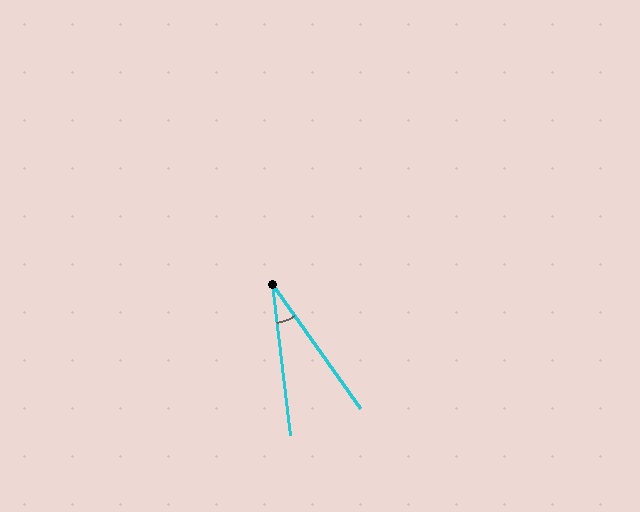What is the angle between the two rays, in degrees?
Approximately 28 degrees.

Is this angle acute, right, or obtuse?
It is acute.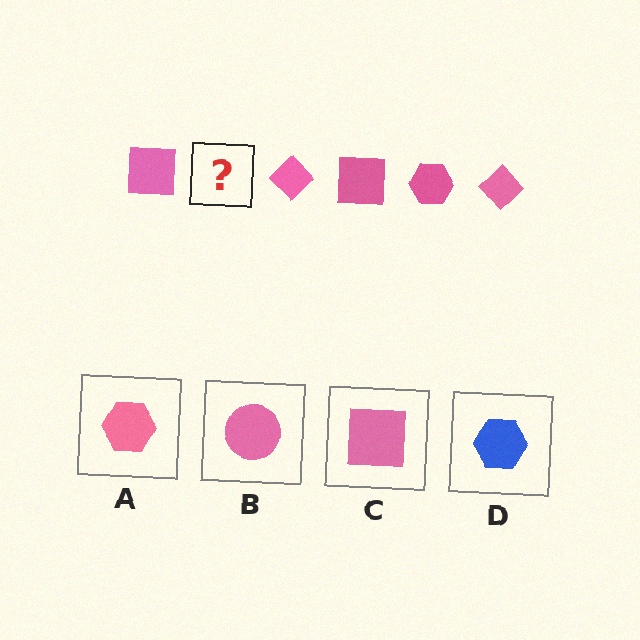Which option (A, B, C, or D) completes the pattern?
A.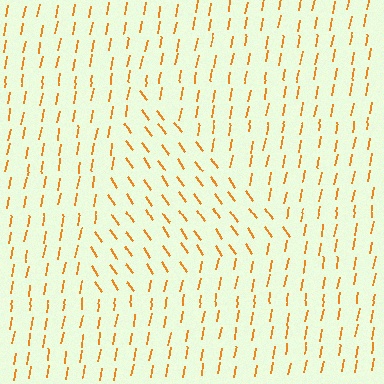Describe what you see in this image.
The image is filled with small orange line segments. A triangle region in the image has lines oriented differently from the surrounding lines, creating a visible texture boundary.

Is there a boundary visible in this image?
Yes, there is a texture boundary formed by a change in line orientation.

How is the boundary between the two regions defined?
The boundary is defined purely by a change in line orientation (approximately 45 degrees difference). All lines are the same color and thickness.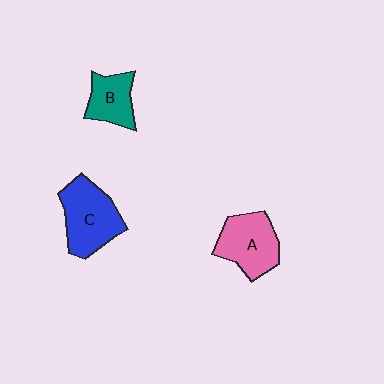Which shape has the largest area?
Shape C (blue).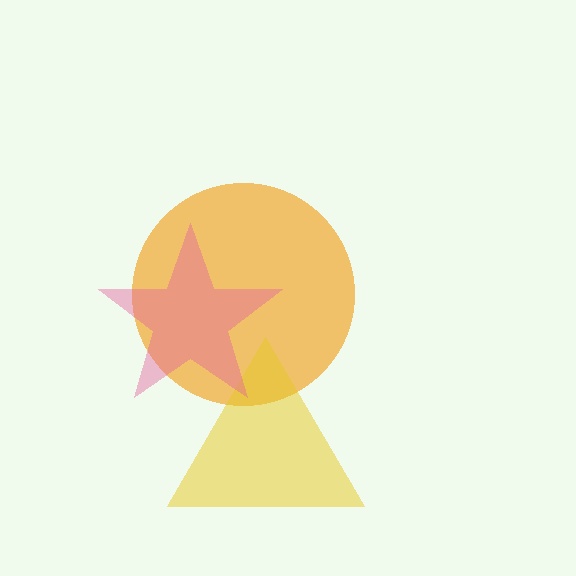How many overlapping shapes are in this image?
There are 3 overlapping shapes in the image.